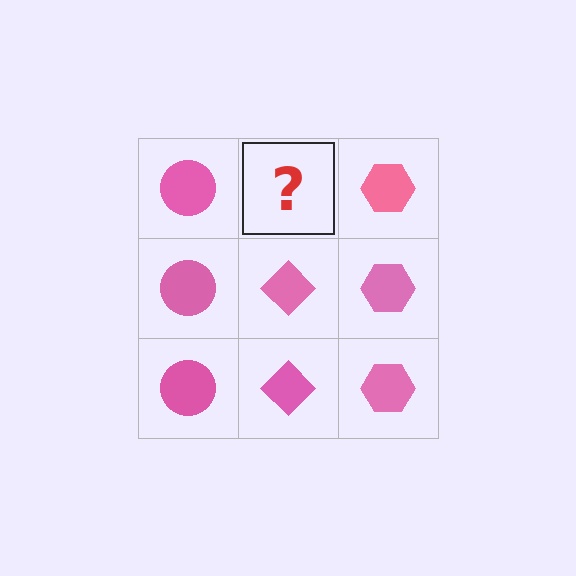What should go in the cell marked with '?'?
The missing cell should contain a pink diamond.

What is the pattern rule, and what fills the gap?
The rule is that each column has a consistent shape. The gap should be filled with a pink diamond.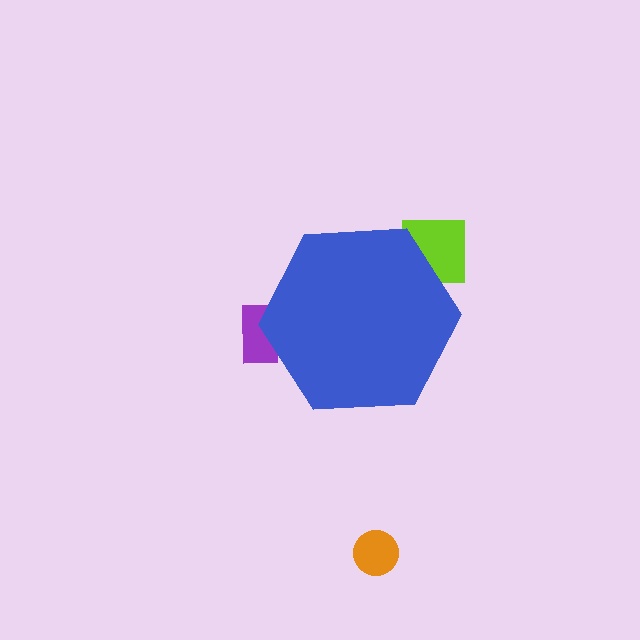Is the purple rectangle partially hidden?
Yes, the purple rectangle is partially hidden behind the blue hexagon.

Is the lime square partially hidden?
Yes, the lime square is partially hidden behind the blue hexagon.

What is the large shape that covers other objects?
A blue hexagon.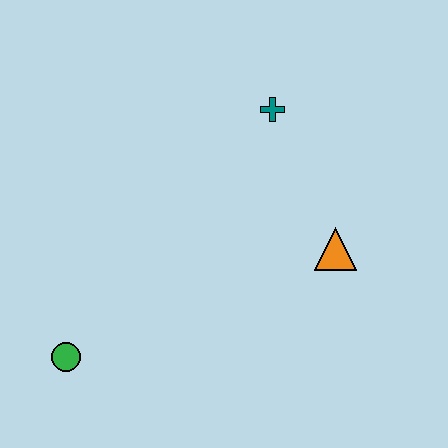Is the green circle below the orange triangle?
Yes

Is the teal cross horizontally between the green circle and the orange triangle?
Yes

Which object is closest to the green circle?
The orange triangle is closest to the green circle.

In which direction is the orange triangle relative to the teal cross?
The orange triangle is below the teal cross.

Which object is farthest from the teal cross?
The green circle is farthest from the teal cross.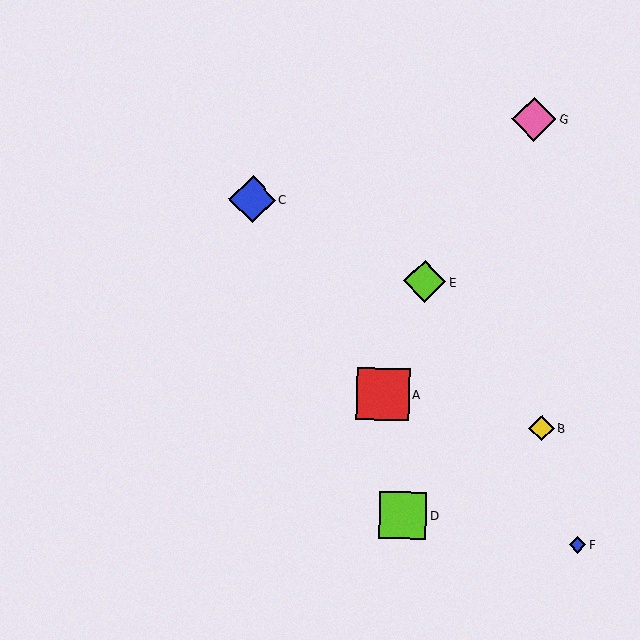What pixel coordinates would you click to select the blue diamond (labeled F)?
Click at (578, 545) to select the blue diamond F.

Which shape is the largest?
The red square (labeled A) is the largest.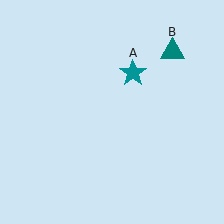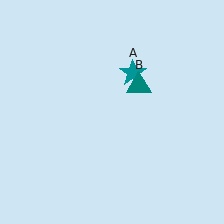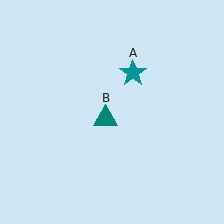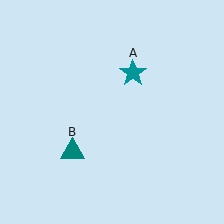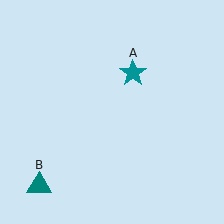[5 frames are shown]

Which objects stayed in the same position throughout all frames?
Teal star (object A) remained stationary.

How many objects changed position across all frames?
1 object changed position: teal triangle (object B).